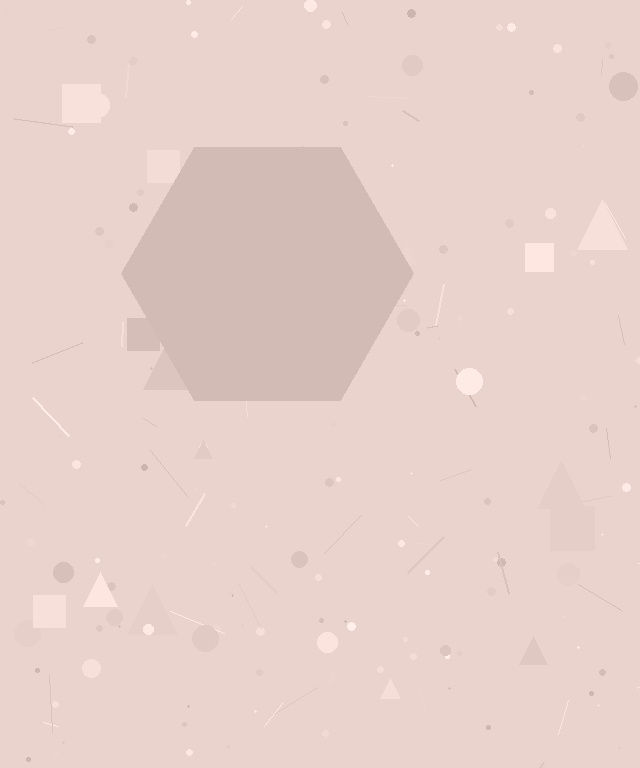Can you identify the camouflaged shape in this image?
The camouflaged shape is a hexagon.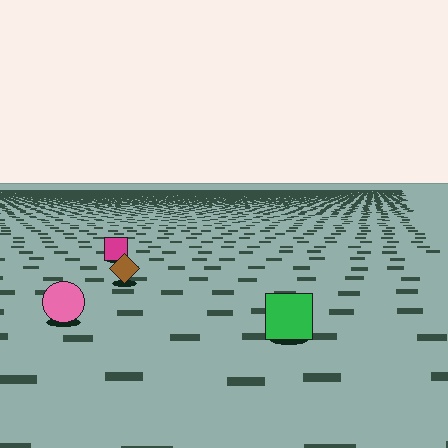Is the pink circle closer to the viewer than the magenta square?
Yes. The pink circle is closer — you can tell from the texture gradient: the ground texture is coarser near it.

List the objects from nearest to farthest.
From nearest to farthest: the green square, the pink circle, the brown diamond, the magenta square.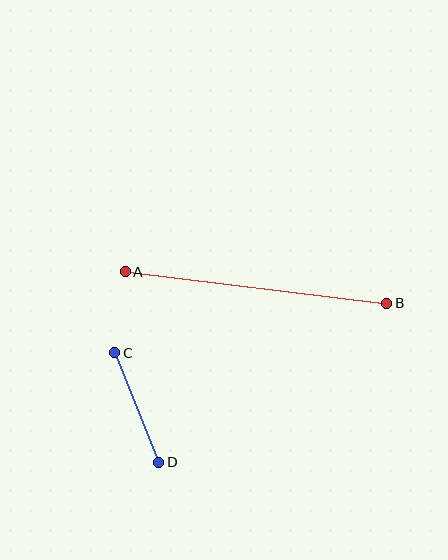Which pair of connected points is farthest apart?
Points A and B are farthest apart.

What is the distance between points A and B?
The distance is approximately 263 pixels.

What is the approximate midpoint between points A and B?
The midpoint is at approximately (256, 288) pixels.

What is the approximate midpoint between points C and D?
The midpoint is at approximately (137, 407) pixels.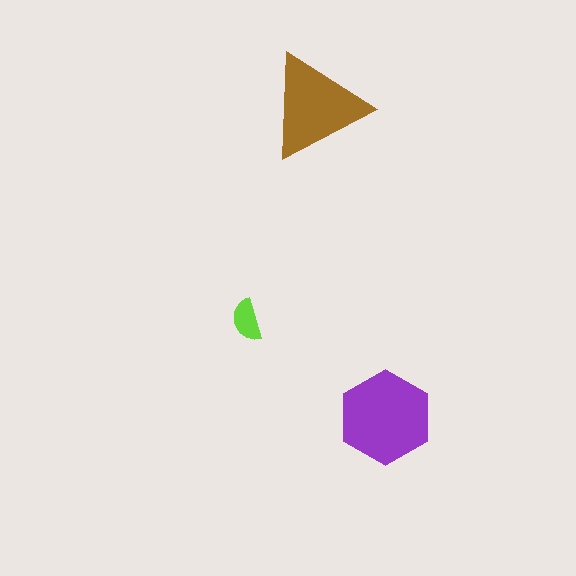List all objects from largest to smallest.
The purple hexagon, the brown triangle, the lime semicircle.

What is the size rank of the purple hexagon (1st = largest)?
1st.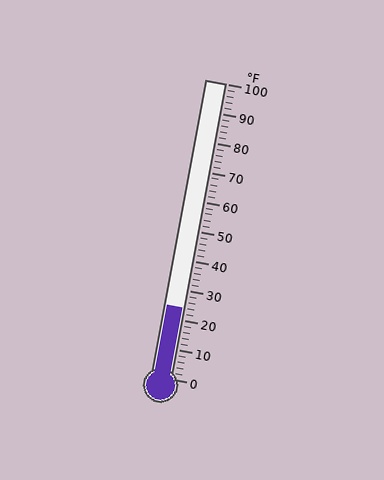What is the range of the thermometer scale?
The thermometer scale ranges from 0°F to 100°F.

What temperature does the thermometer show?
The thermometer shows approximately 24°F.